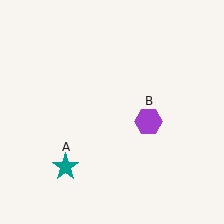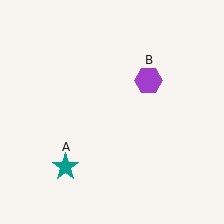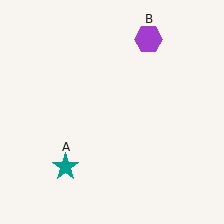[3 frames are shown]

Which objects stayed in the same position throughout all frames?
Teal star (object A) remained stationary.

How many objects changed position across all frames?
1 object changed position: purple hexagon (object B).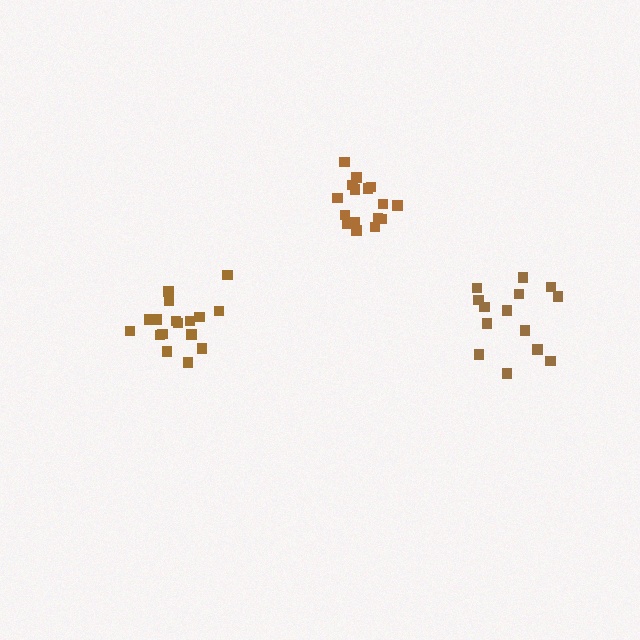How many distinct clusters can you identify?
There are 3 distinct clusters.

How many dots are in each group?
Group 1: 17 dots, Group 2: 14 dots, Group 3: 17 dots (48 total).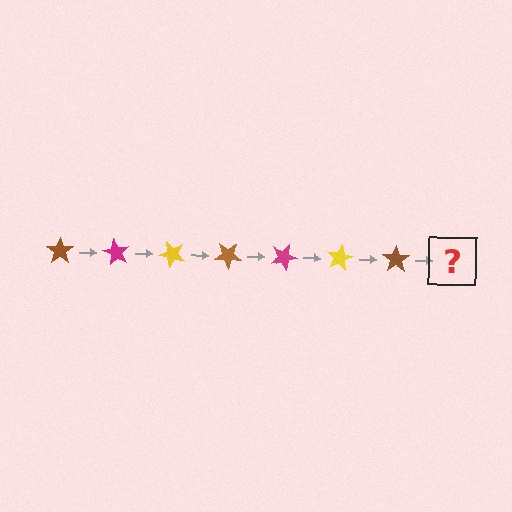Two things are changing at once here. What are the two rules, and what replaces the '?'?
The two rules are that it rotates 60 degrees each step and the color cycles through brown, magenta, and yellow. The '?' should be a magenta star, rotated 420 degrees from the start.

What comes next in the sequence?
The next element should be a magenta star, rotated 420 degrees from the start.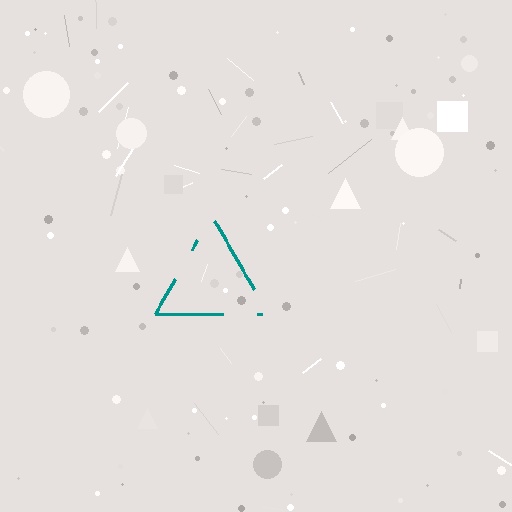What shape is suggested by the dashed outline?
The dashed outline suggests a triangle.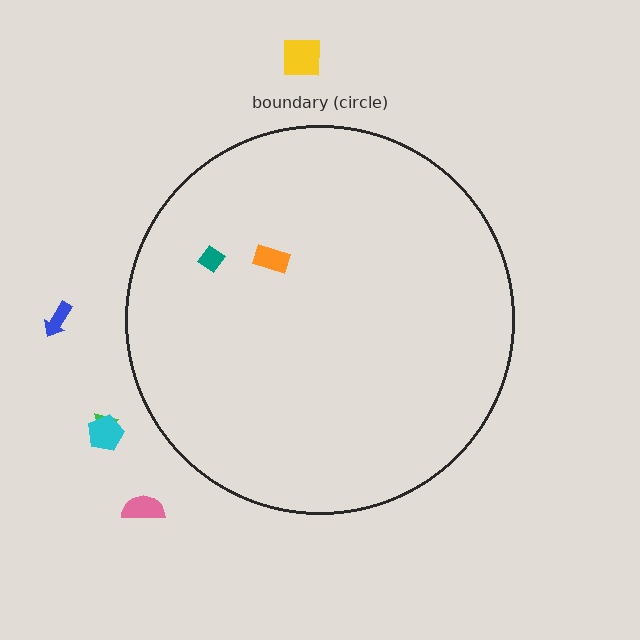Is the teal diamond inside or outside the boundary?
Inside.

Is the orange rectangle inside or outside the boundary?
Inside.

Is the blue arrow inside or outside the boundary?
Outside.